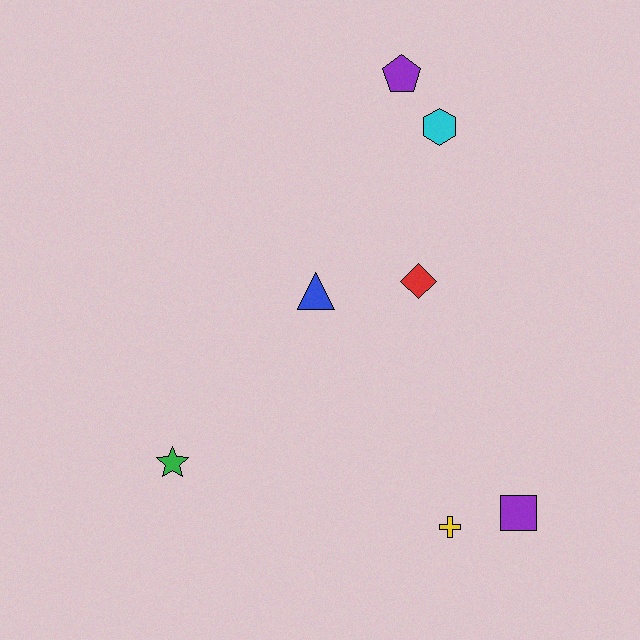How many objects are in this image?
There are 7 objects.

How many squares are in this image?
There is 1 square.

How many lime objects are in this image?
There are no lime objects.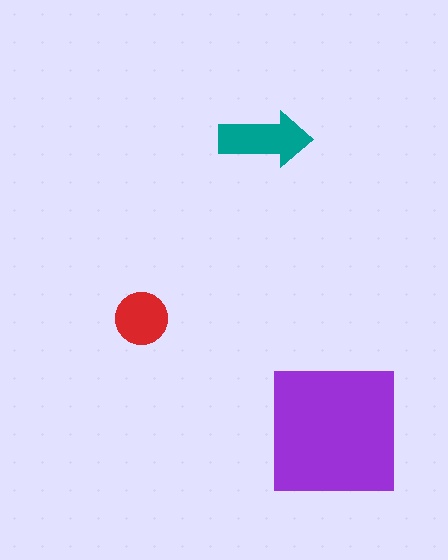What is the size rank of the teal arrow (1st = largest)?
2nd.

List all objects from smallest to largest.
The red circle, the teal arrow, the purple square.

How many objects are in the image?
There are 3 objects in the image.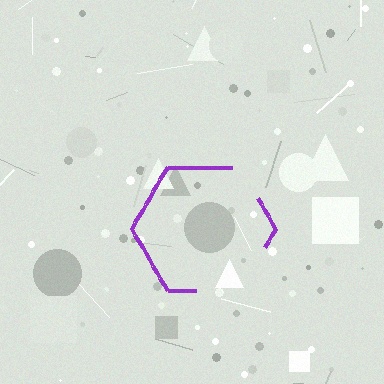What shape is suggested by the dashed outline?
The dashed outline suggests a hexagon.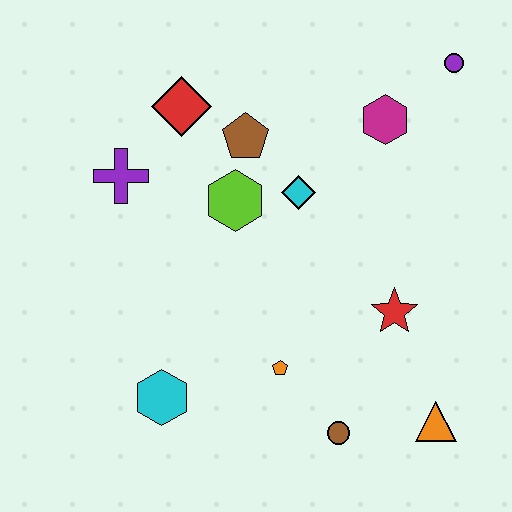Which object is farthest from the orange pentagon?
The purple circle is farthest from the orange pentagon.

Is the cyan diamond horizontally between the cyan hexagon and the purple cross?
No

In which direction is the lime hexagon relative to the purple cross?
The lime hexagon is to the right of the purple cross.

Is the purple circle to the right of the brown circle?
Yes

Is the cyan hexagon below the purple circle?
Yes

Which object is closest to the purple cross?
The red diamond is closest to the purple cross.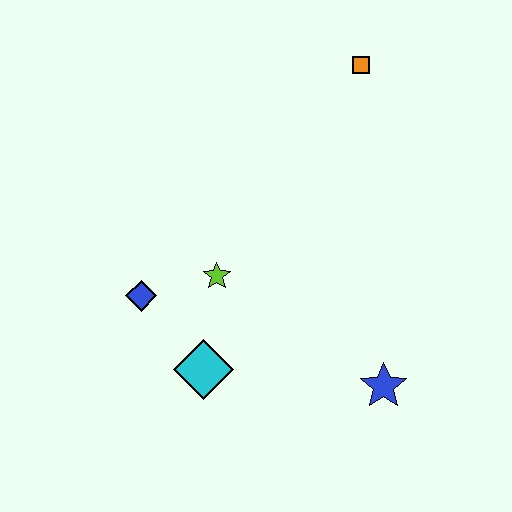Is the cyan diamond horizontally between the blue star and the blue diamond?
Yes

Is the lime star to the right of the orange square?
No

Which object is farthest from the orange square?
The cyan diamond is farthest from the orange square.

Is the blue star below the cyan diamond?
Yes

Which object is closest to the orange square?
The lime star is closest to the orange square.